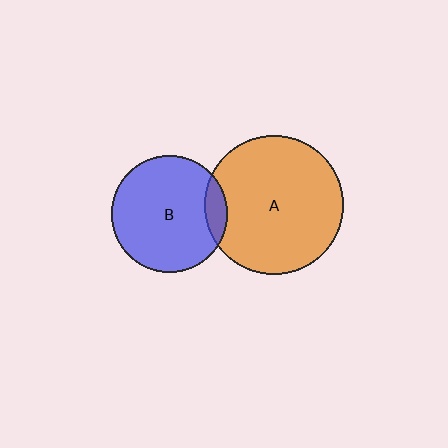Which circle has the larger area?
Circle A (orange).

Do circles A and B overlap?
Yes.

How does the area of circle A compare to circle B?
Approximately 1.4 times.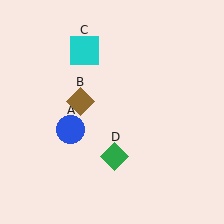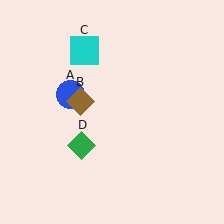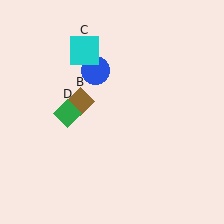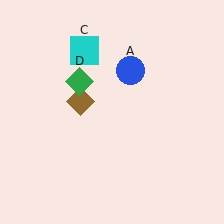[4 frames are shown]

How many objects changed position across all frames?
2 objects changed position: blue circle (object A), green diamond (object D).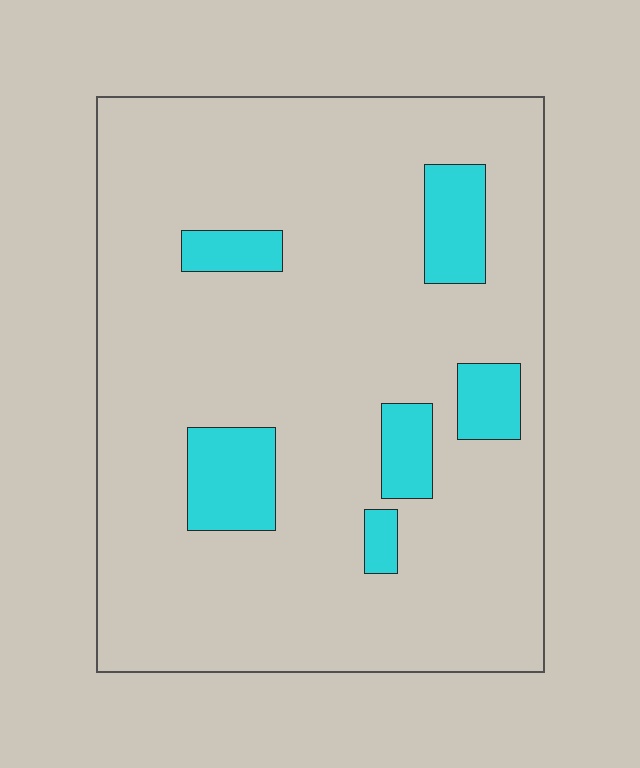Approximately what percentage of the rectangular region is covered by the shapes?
Approximately 15%.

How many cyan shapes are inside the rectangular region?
6.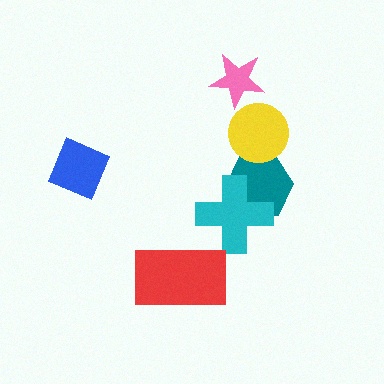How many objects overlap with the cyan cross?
1 object overlaps with the cyan cross.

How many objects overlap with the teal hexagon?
2 objects overlap with the teal hexagon.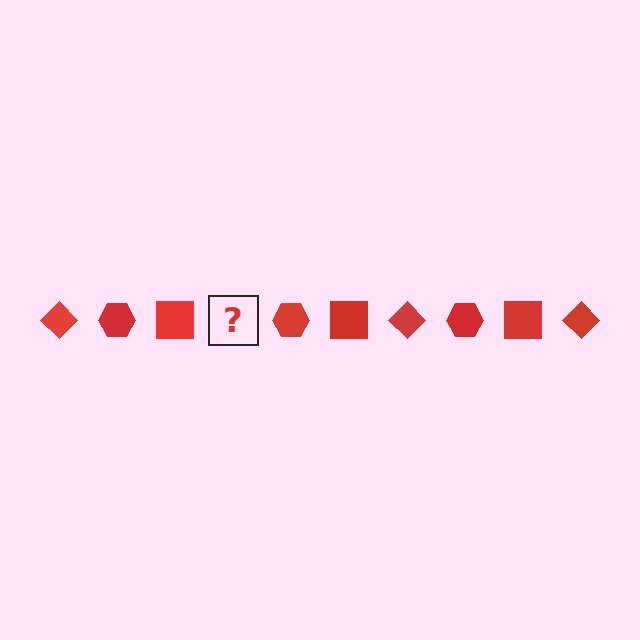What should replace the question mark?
The question mark should be replaced with a red diamond.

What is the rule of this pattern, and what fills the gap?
The rule is that the pattern cycles through diamond, hexagon, square shapes in red. The gap should be filled with a red diamond.